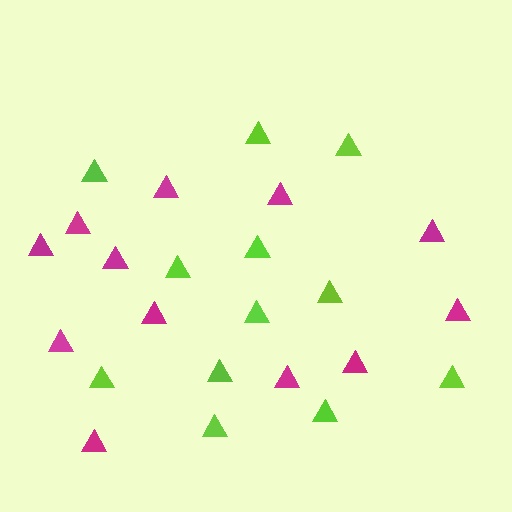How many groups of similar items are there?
There are 2 groups: one group of magenta triangles (12) and one group of lime triangles (12).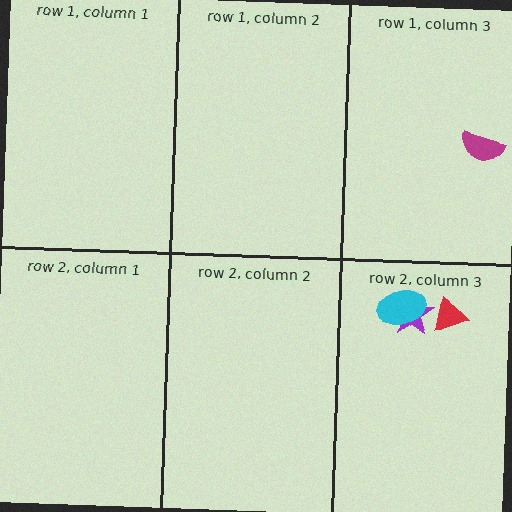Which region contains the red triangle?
The row 2, column 3 region.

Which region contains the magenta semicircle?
The row 1, column 3 region.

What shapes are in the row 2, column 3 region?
The purple star, the red triangle, the cyan ellipse.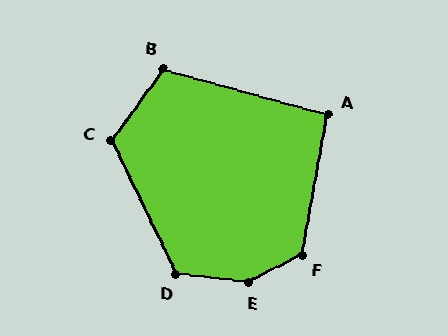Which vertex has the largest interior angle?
E, at approximately 147 degrees.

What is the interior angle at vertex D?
Approximately 122 degrees (obtuse).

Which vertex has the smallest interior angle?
A, at approximately 95 degrees.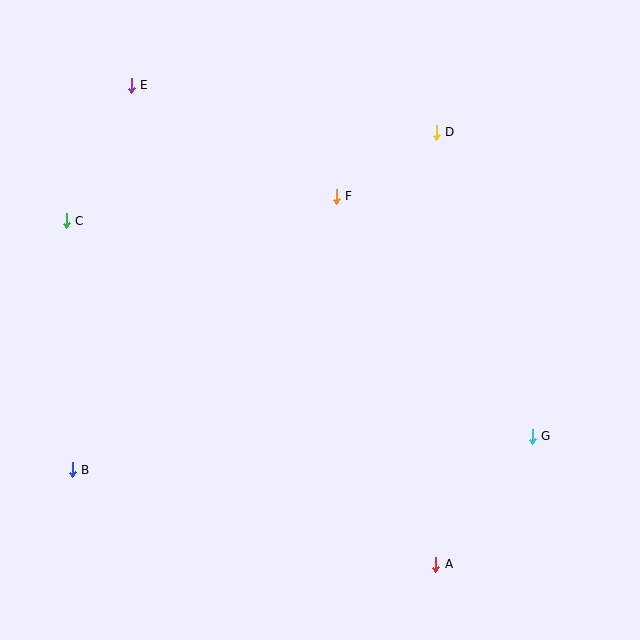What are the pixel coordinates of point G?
Point G is at (532, 436).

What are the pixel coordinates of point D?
Point D is at (436, 132).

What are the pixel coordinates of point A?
Point A is at (436, 564).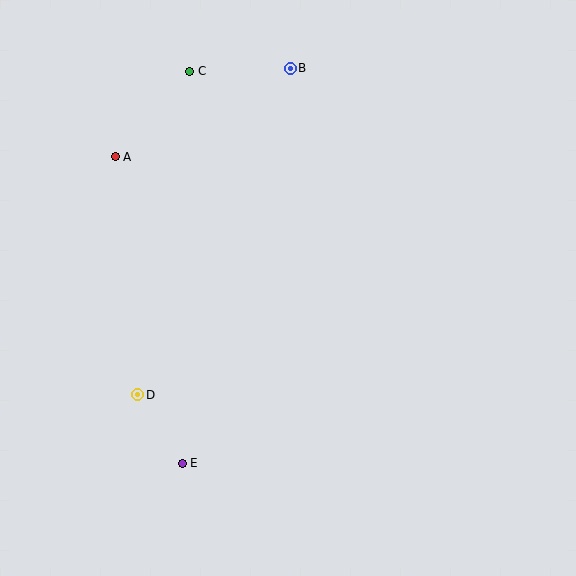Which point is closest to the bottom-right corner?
Point E is closest to the bottom-right corner.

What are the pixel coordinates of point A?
Point A is at (115, 157).